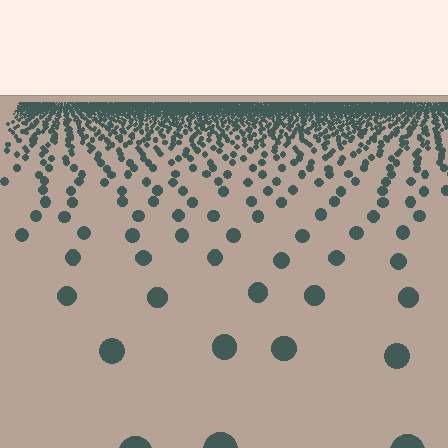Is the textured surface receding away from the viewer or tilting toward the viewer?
The surface is receding away from the viewer. Texture elements get smaller and denser toward the top.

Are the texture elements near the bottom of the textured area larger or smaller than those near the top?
Larger. Near the bottom, elements are closer to the viewer and appear at a bigger on-screen size.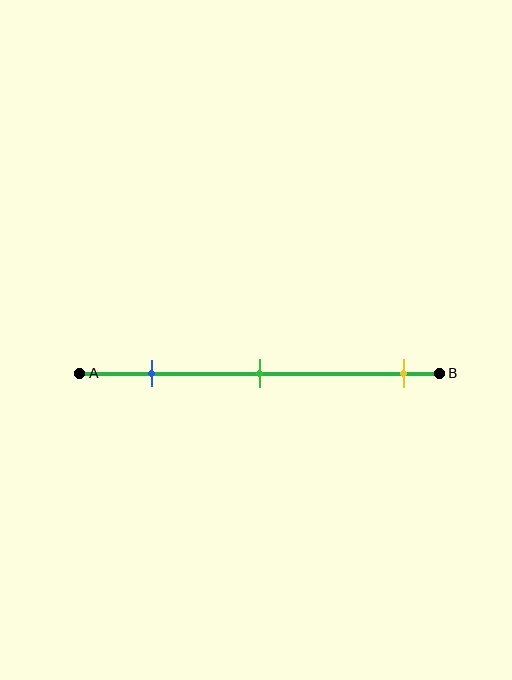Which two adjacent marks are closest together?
The blue and green marks are the closest adjacent pair.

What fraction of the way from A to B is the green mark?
The green mark is approximately 50% (0.5) of the way from A to B.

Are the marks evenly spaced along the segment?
No, the marks are not evenly spaced.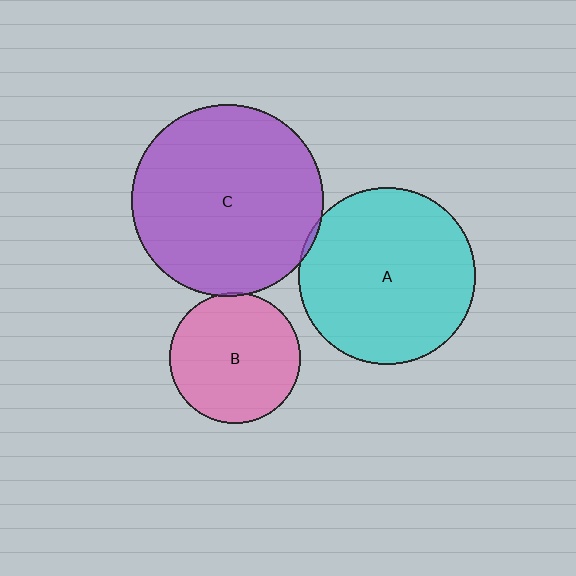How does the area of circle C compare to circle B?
Approximately 2.1 times.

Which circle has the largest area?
Circle C (purple).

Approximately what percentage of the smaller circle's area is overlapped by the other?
Approximately 5%.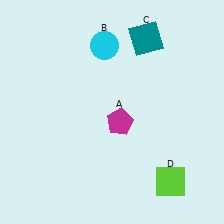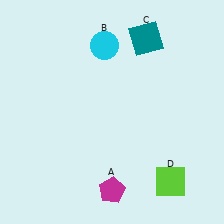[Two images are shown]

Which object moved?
The magenta pentagon (A) moved down.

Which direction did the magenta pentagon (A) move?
The magenta pentagon (A) moved down.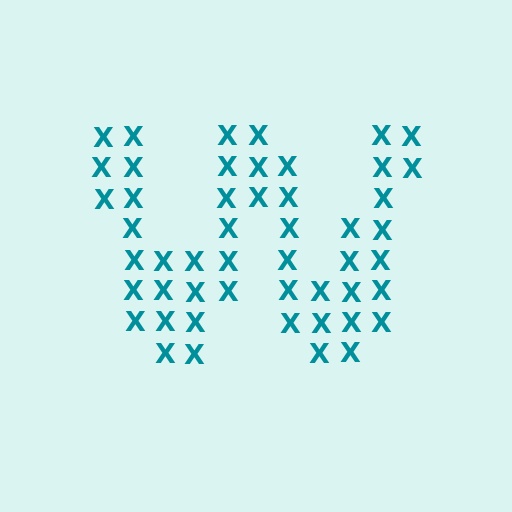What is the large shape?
The large shape is the letter W.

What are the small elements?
The small elements are letter X's.